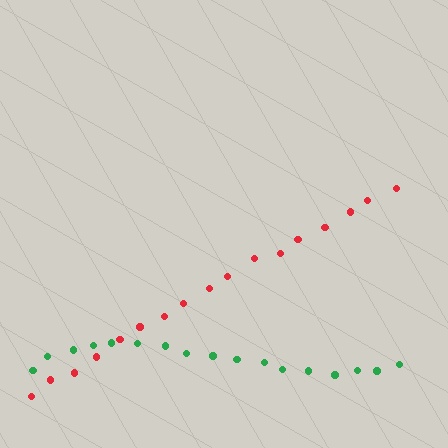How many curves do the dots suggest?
There are 2 distinct paths.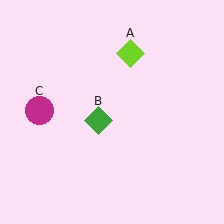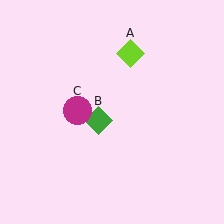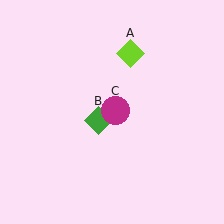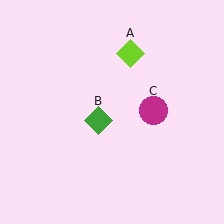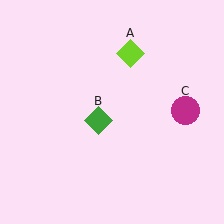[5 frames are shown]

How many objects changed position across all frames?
1 object changed position: magenta circle (object C).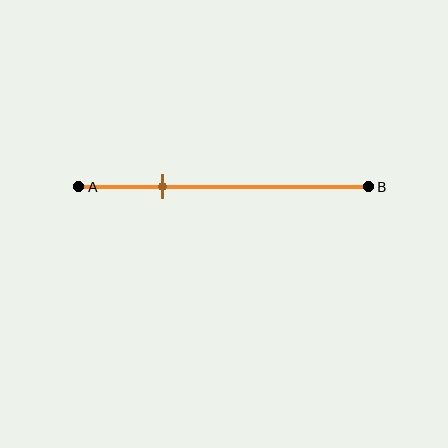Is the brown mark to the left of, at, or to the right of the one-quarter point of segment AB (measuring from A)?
The brown mark is to the right of the one-quarter point of segment AB.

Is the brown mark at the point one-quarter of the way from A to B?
No, the mark is at about 30% from A, not at the 25% one-quarter point.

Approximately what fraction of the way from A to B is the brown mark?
The brown mark is approximately 30% of the way from A to B.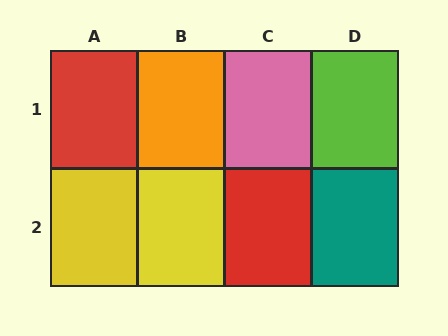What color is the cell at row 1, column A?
Red.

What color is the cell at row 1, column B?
Orange.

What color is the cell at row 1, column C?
Pink.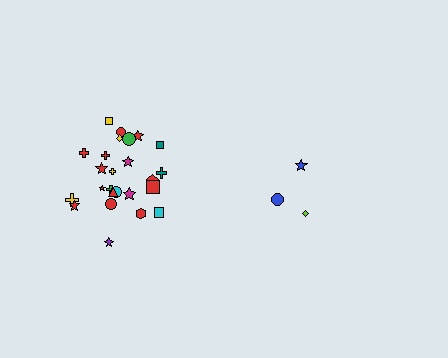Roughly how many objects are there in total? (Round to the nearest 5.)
Roughly 30 objects in total.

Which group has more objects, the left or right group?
The left group.